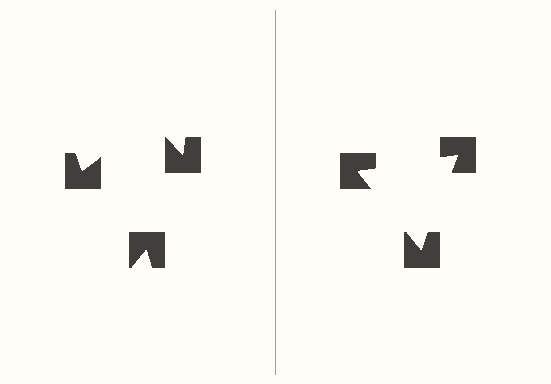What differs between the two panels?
The notched squares are positioned identically on both sides; only the wedge orientations differ. On the right they align to a triangle; on the left they are misaligned.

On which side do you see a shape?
An illusory triangle appears on the right side. On the left side the wedge cuts are rotated, so no coherent shape forms.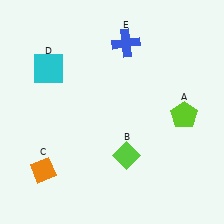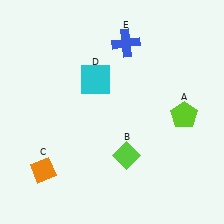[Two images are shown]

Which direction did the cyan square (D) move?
The cyan square (D) moved right.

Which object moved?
The cyan square (D) moved right.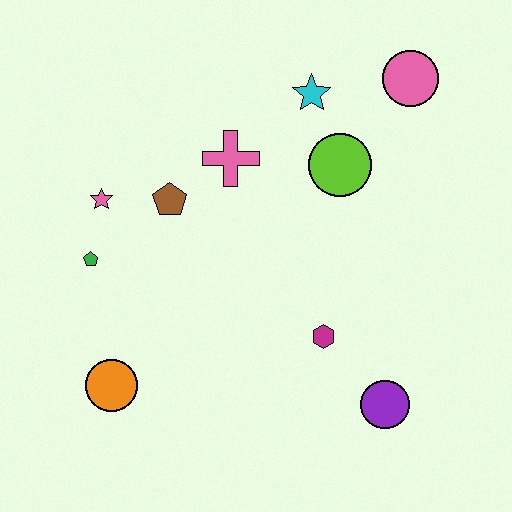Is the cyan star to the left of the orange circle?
No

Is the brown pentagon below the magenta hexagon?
No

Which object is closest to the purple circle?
The magenta hexagon is closest to the purple circle.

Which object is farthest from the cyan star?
The orange circle is farthest from the cyan star.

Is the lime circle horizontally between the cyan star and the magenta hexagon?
No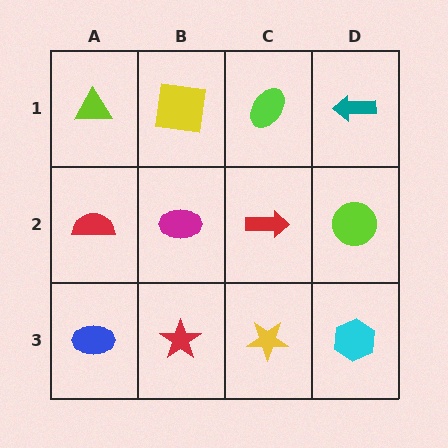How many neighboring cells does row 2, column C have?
4.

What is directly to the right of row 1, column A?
A yellow square.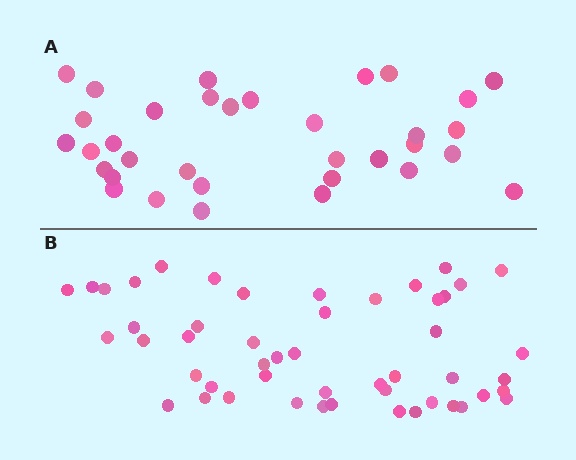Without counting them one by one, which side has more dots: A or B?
Region B (the bottom region) has more dots.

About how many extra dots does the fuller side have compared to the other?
Region B has approximately 15 more dots than region A.